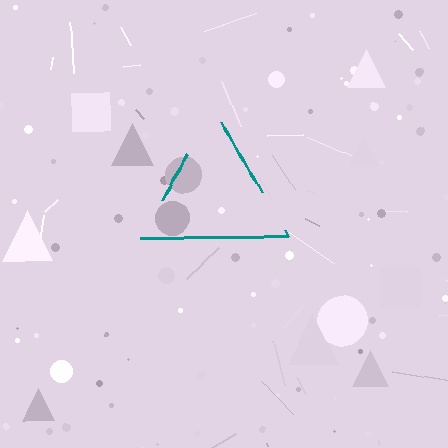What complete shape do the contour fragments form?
The contour fragments form a triangle.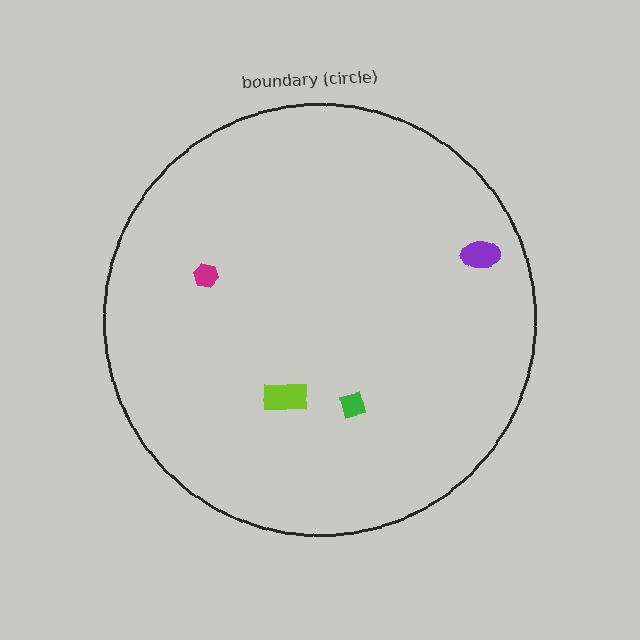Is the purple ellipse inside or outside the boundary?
Inside.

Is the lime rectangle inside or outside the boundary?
Inside.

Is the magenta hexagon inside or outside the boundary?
Inside.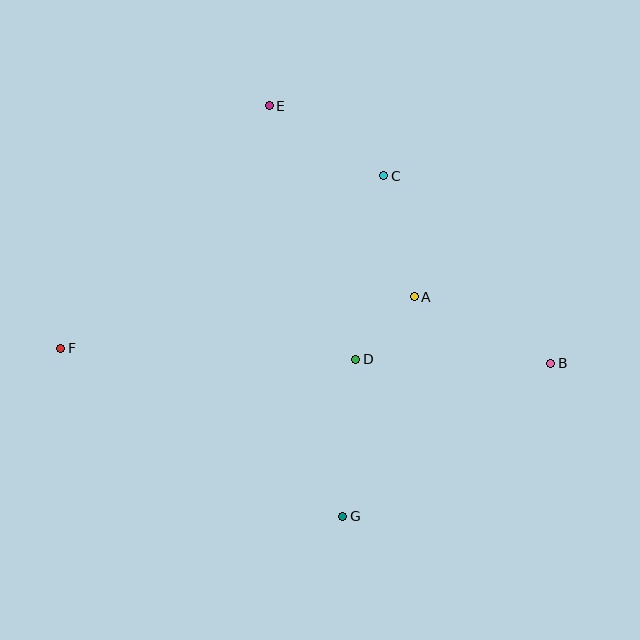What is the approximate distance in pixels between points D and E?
The distance between D and E is approximately 268 pixels.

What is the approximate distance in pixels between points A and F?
The distance between A and F is approximately 357 pixels.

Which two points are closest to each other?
Points A and D are closest to each other.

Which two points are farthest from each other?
Points B and F are farthest from each other.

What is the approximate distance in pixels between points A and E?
The distance between A and E is approximately 240 pixels.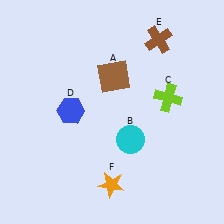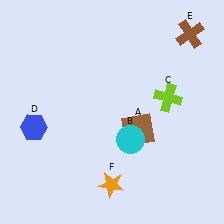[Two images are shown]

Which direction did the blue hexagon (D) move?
The blue hexagon (D) moved left.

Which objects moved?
The objects that moved are: the brown square (A), the blue hexagon (D), the brown cross (E).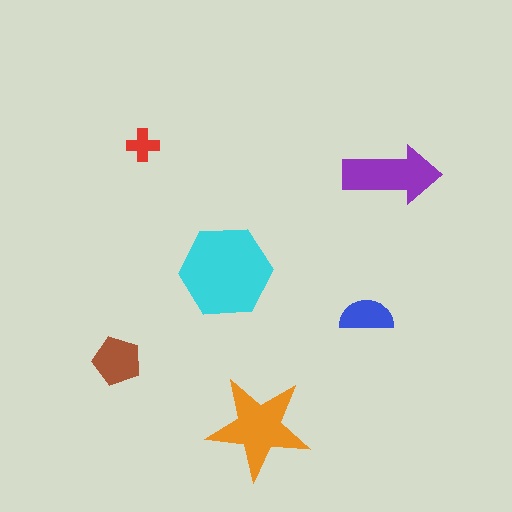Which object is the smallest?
The red cross.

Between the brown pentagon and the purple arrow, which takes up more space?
The purple arrow.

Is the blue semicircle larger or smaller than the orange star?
Smaller.